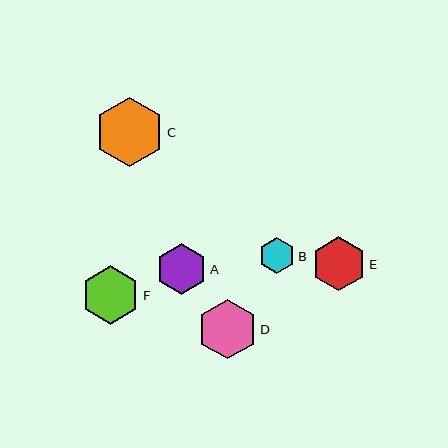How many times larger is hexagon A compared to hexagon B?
Hexagon A is approximately 1.4 times the size of hexagon B.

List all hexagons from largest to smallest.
From largest to smallest: C, D, F, E, A, B.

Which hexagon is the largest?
Hexagon C is the largest with a size of approximately 69 pixels.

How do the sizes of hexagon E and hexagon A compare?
Hexagon E and hexagon A are approximately the same size.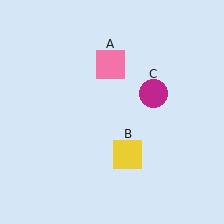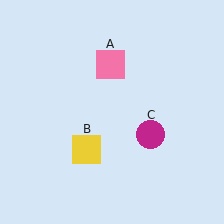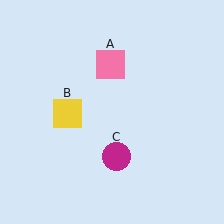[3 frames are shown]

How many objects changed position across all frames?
2 objects changed position: yellow square (object B), magenta circle (object C).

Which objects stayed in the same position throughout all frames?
Pink square (object A) remained stationary.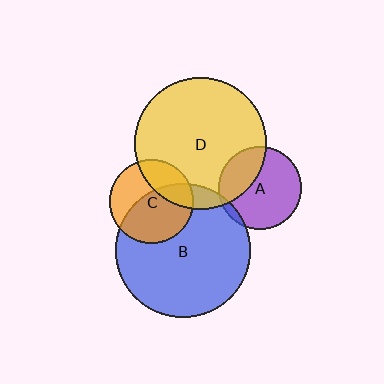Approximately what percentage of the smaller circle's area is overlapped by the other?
Approximately 30%.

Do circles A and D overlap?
Yes.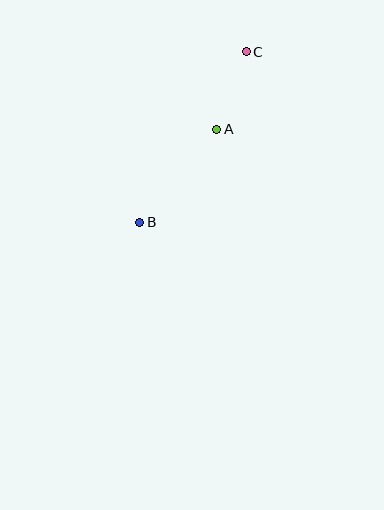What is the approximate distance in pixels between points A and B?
The distance between A and B is approximately 121 pixels.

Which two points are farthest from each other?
Points B and C are farthest from each other.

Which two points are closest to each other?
Points A and C are closest to each other.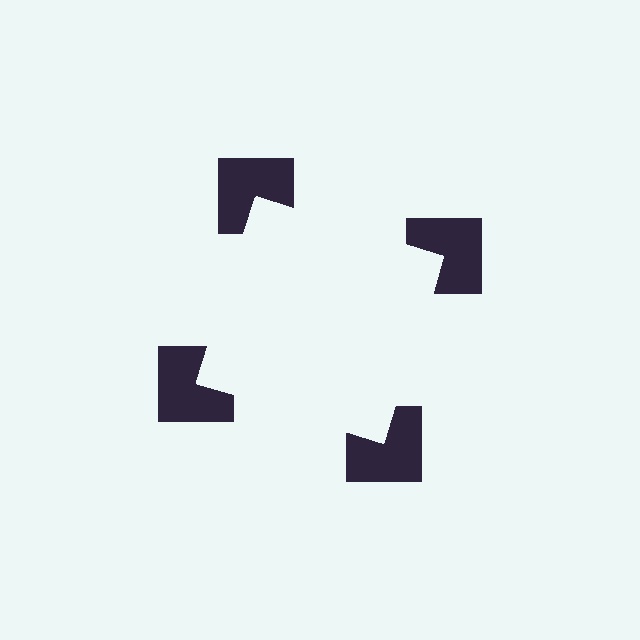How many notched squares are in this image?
There are 4 — one at each vertex of the illusory square.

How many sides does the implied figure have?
4 sides.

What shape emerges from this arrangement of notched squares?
An illusory square — its edges are inferred from the aligned wedge cuts in the notched squares, not physically drawn.